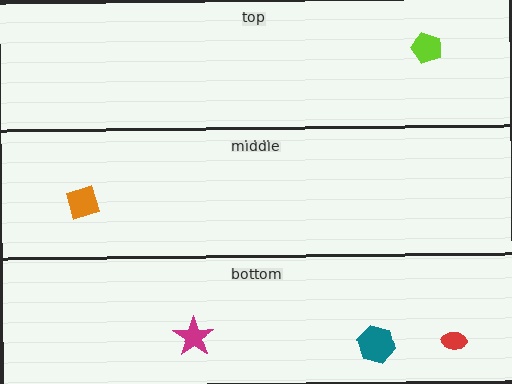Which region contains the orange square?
The middle region.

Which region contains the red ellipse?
The bottom region.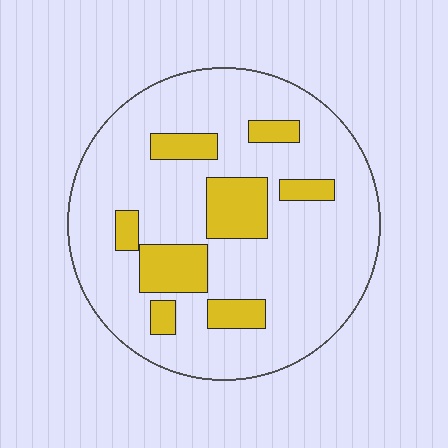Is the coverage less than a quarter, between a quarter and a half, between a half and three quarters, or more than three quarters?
Less than a quarter.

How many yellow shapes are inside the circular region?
8.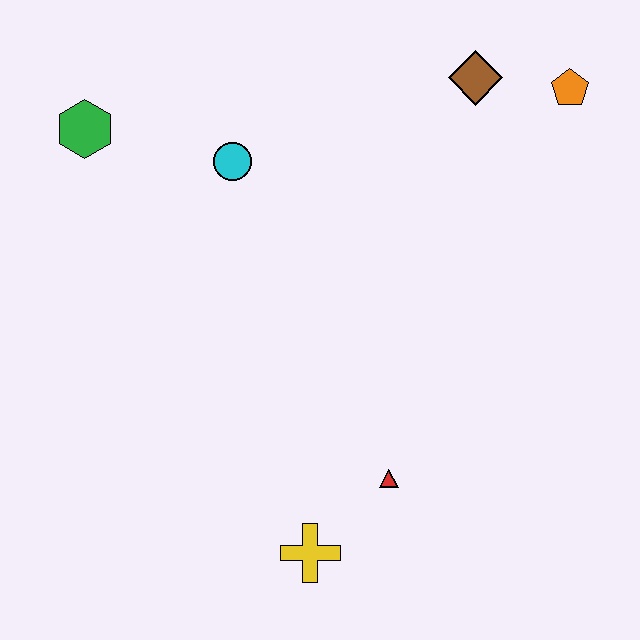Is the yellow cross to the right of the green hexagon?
Yes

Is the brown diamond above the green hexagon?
Yes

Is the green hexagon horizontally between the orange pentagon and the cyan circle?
No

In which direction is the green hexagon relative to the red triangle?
The green hexagon is above the red triangle.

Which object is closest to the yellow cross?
The red triangle is closest to the yellow cross.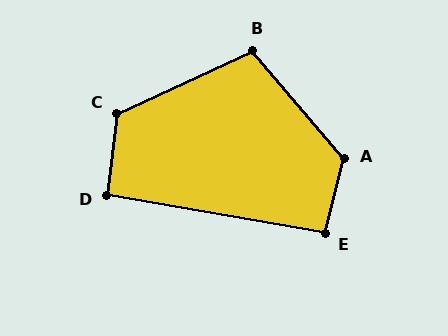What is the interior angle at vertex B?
Approximately 106 degrees (obtuse).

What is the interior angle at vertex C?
Approximately 122 degrees (obtuse).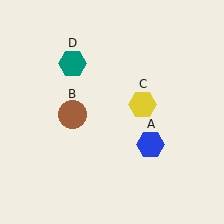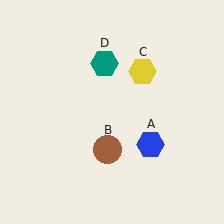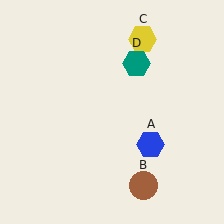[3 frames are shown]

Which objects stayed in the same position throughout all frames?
Blue hexagon (object A) remained stationary.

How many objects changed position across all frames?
3 objects changed position: brown circle (object B), yellow hexagon (object C), teal hexagon (object D).